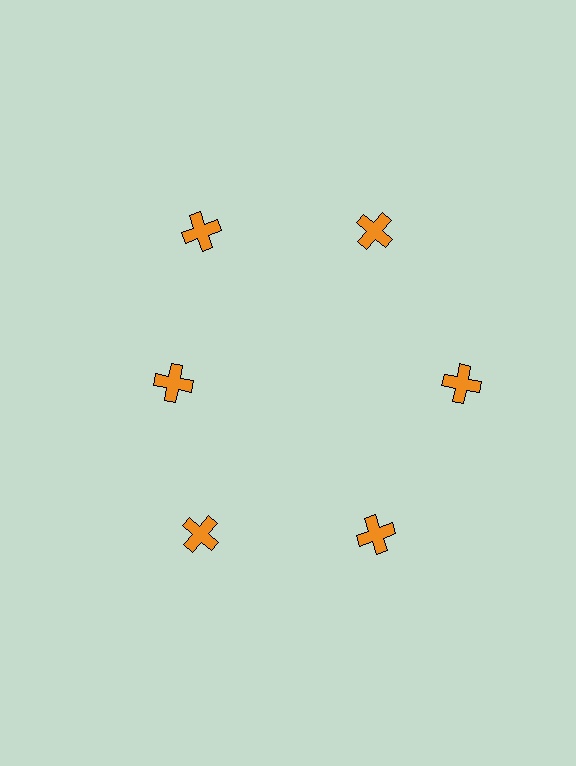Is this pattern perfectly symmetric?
No. The 6 orange crosses are arranged in a ring, but one element near the 9 o'clock position is pulled inward toward the center, breaking the 6-fold rotational symmetry.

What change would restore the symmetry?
The symmetry would be restored by moving it outward, back onto the ring so that all 6 crosses sit at equal angles and equal distance from the center.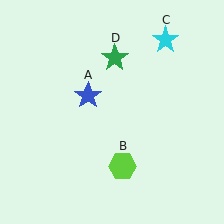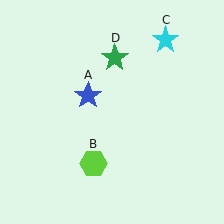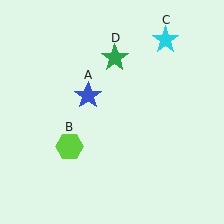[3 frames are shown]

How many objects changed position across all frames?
1 object changed position: lime hexagon (object B).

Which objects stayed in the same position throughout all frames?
Blue star (object A) and cyan star (object C) and green star (object D) remained stationary.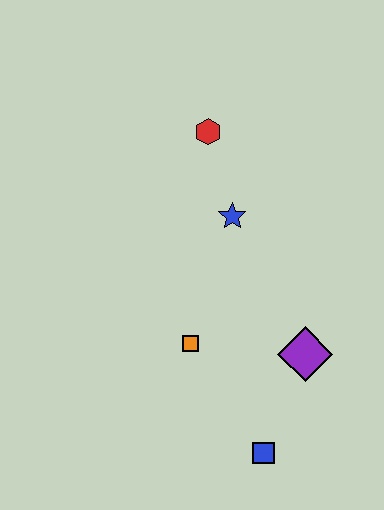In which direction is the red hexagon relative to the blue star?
The red hexagon is above the blue star.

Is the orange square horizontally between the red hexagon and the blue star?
No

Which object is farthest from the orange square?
The red hexagon is farthest from the orange square.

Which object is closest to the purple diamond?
The blue square is closest to the purple diamond.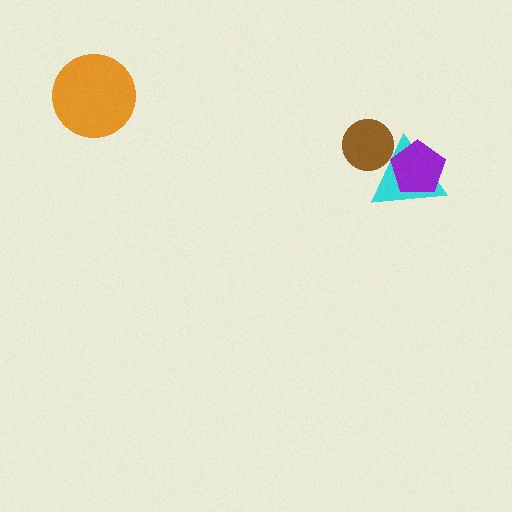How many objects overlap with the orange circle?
0 objects overlap with the orange circle.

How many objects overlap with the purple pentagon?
1 object overlaps with the purple pentagon.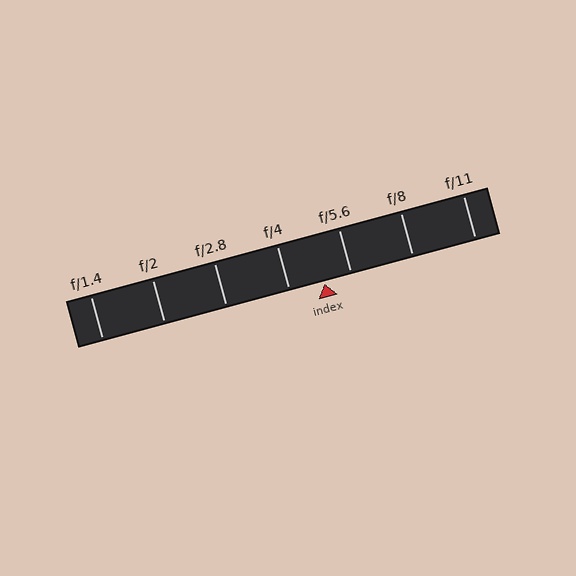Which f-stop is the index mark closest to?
The index mark is closest to f/5.6.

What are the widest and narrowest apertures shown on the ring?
The widest aperture shown is f/1.4 and the narrowest is f/11.